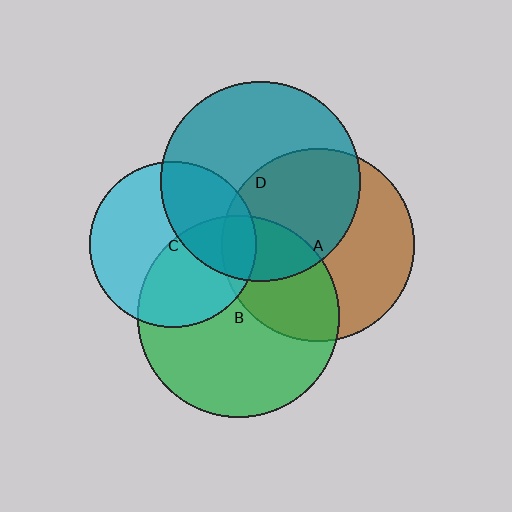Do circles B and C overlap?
Yes.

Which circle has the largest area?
Circle B (green).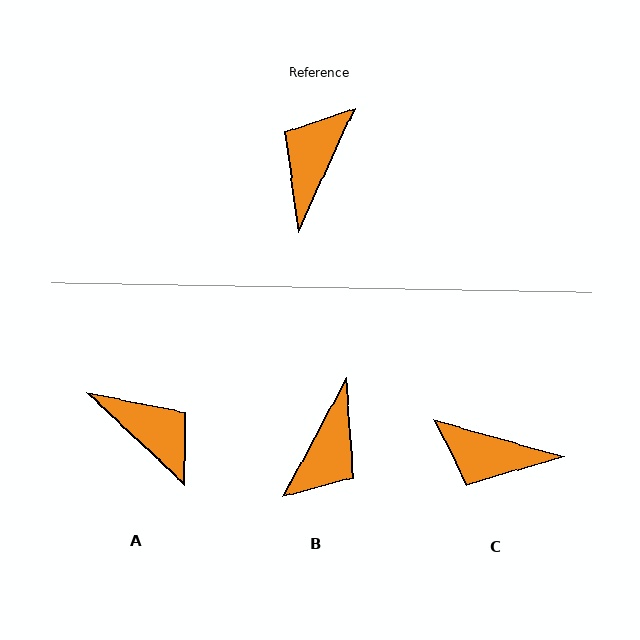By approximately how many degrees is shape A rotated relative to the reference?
Approximately 109 degrees clockwise.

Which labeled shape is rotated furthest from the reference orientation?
B, about 176 degrees away.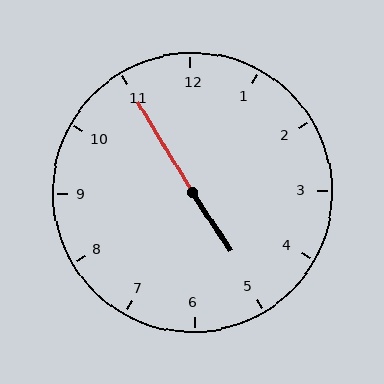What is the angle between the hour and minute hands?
Approximately 178 degrees.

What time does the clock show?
4:55.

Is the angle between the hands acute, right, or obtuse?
It is obtuse.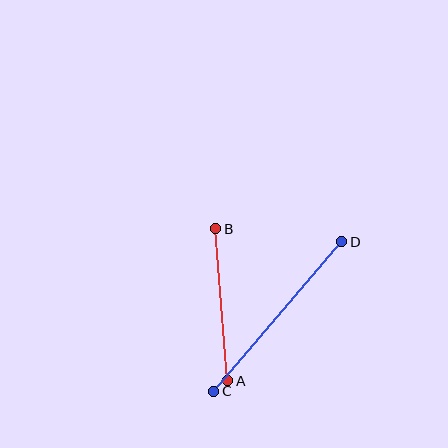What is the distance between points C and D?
The distance is approximately 197 pixels.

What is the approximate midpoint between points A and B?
The midpoint is at approximately (222, 305) pixels.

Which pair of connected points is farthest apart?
Points C and D are farthest apart.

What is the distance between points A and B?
The distance is approximately 152 pixels.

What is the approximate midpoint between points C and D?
The midpoint is at approximately (278, 316) pixels.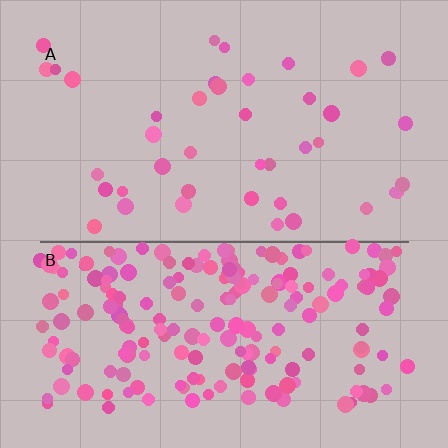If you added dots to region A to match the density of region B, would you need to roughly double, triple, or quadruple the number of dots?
Approximately quadruple.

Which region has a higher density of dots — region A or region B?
B (the bottom).